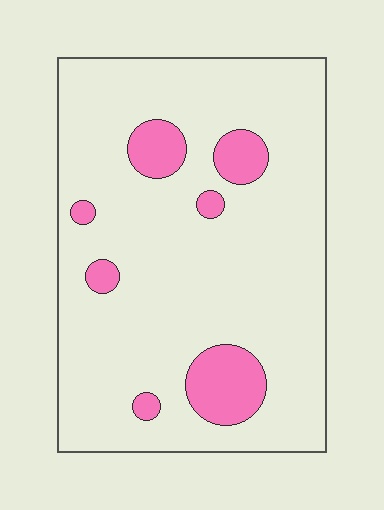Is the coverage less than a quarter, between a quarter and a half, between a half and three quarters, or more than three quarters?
Less than a quarter.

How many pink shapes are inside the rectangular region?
7.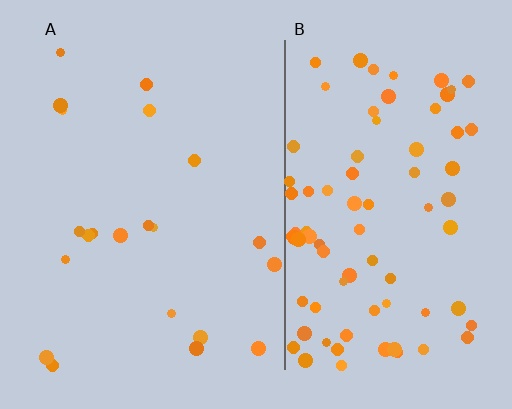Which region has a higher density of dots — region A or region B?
B (the right).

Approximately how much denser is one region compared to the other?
Approximately 3.9× — region B over region A.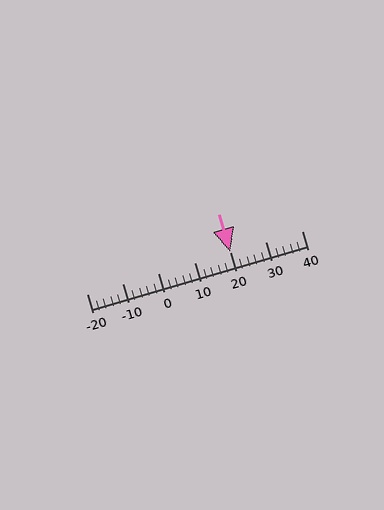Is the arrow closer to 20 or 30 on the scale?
The arrow is closer to 20.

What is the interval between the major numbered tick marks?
The major tick marks are spaced 10 units apart.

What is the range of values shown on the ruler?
The ruler shows values from -20 to 40.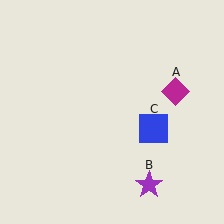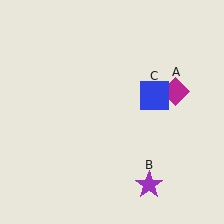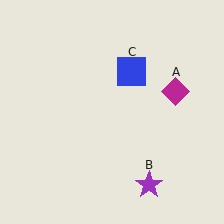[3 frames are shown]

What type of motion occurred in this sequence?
The blue square (object C) rotated counterclockwise around the center of the scene.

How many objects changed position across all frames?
1 object changed position: blue square (object C).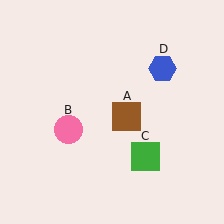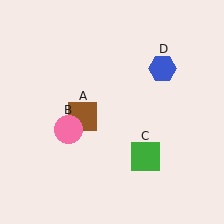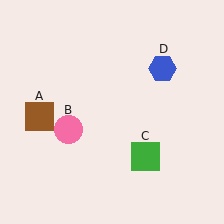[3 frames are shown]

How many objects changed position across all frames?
1 object changed position: brown square (object A).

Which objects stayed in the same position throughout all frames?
Pink circle (object B) and green square (object C) and blue hexagon (object D) remained stationary.